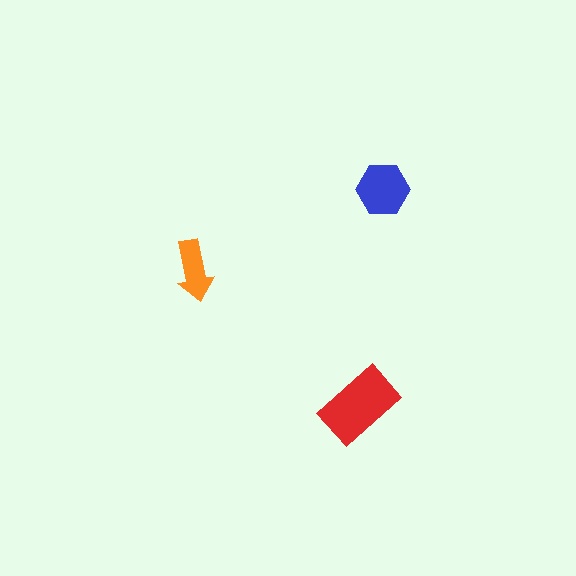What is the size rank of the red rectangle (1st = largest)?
1st.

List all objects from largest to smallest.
The red rectangle, the blue hexagon, the orange arrow.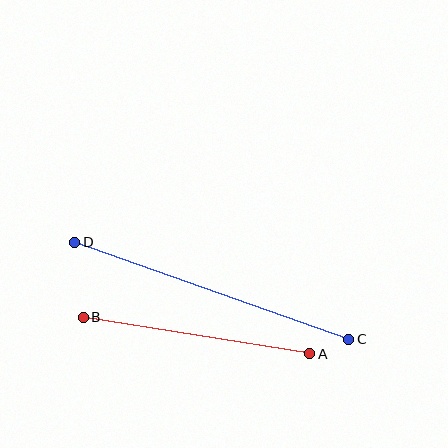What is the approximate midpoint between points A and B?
The midpoint is at approximately (196, 335) pixels.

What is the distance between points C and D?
The distance is approximately 290 pixels.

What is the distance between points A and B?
The distance is approximately 229 pixels.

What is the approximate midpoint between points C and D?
The midpoint is at approximately (212, 291) pixels.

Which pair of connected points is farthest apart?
Points C and D are farthest apart.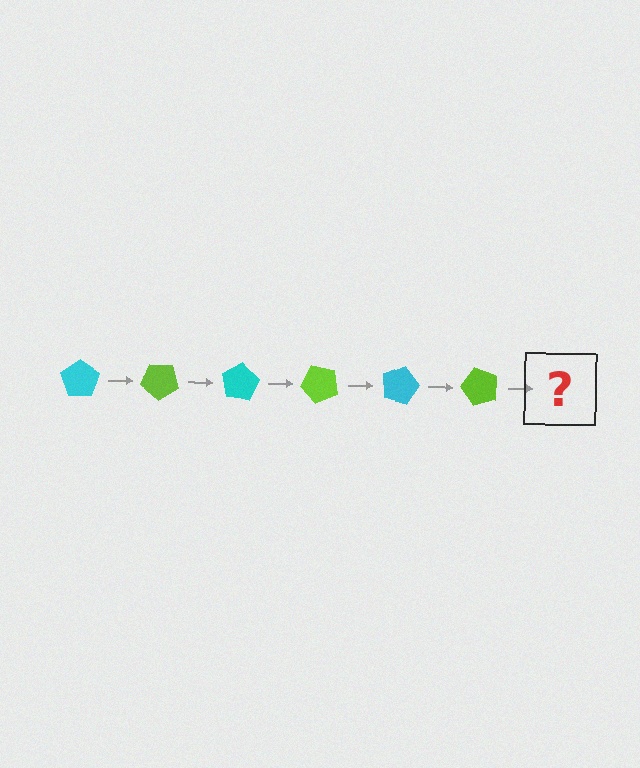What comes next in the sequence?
The next element should be a cyan pentagon, rotated 240 degrees from the start.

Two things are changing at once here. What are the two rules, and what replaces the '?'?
The two rules are that it rotates 40 degrees each step and the color cycles through cyan and lime. The '?' should be a cyan pentagon, rotated 240 degrees from the start.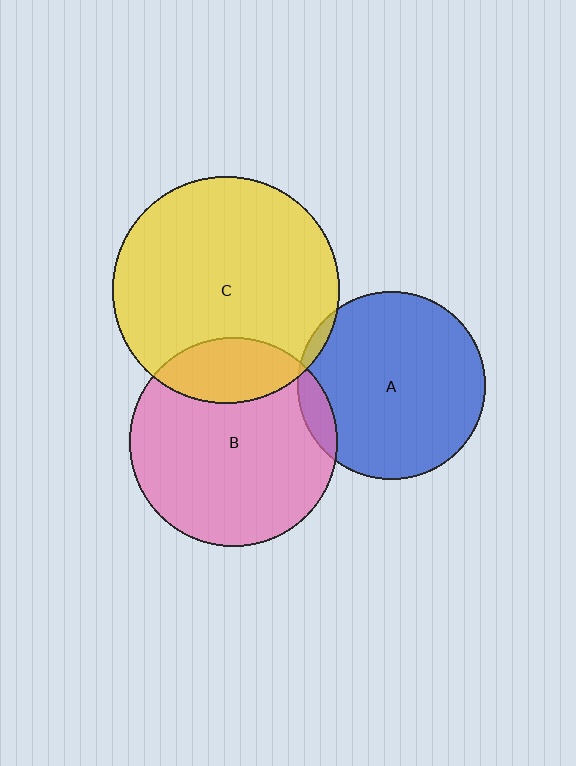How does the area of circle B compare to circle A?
Approximately 1.2 times.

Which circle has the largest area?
Circle C (yellow).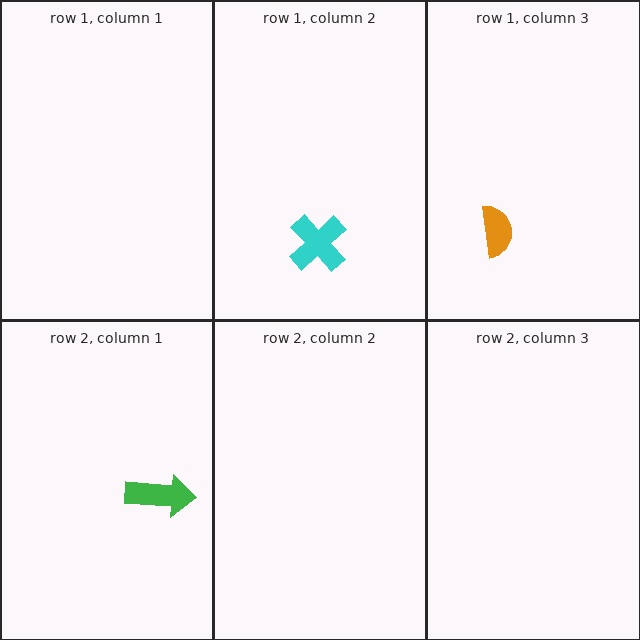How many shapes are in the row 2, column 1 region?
1.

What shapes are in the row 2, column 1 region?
The green arrow.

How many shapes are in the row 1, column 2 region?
1.